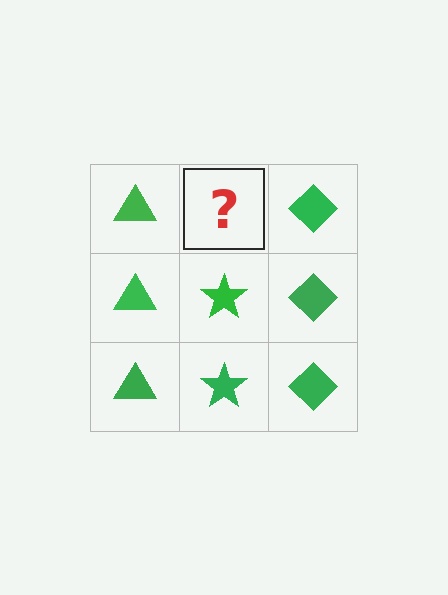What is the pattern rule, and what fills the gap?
The rule is that each column has a consistent shape. The gap should be filled with a green star.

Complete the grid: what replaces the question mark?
The question mark should be replaced with a green star.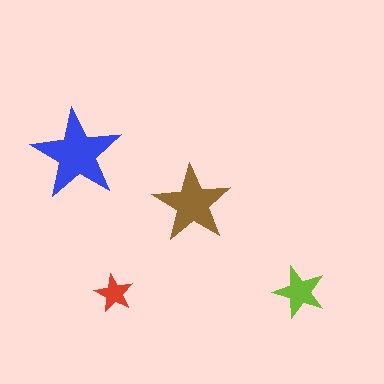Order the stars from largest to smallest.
the blue one, the brown one, the lime one, the red one.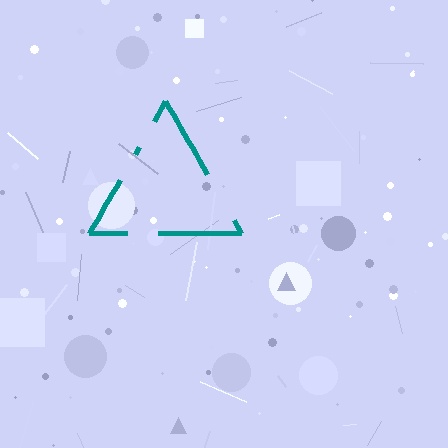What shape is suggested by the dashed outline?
The dashed outline suggests a triangle.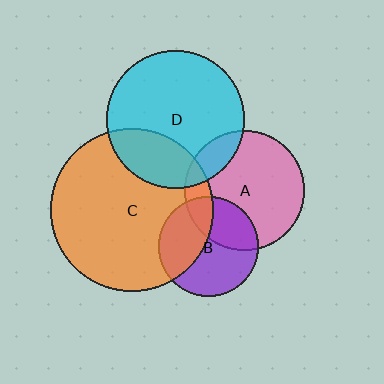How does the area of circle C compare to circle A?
Approximately 1.9 times.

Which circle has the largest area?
Circle C (orange).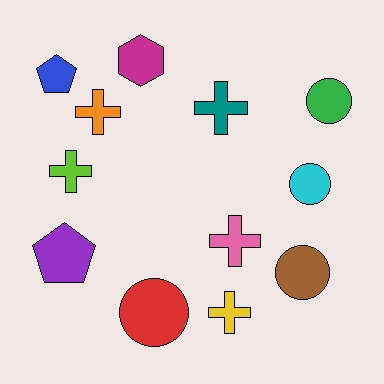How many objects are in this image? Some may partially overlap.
There are 12 objects.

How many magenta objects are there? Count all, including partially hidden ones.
There is 1 magenta object.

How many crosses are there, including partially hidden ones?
There are 5 crosses.